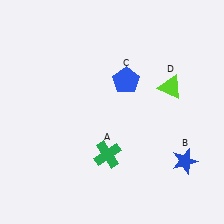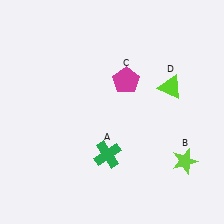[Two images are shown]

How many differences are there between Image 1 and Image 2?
There are 2 differences between the two images.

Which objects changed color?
B changed from blue to lime. C changed from blue to magenta.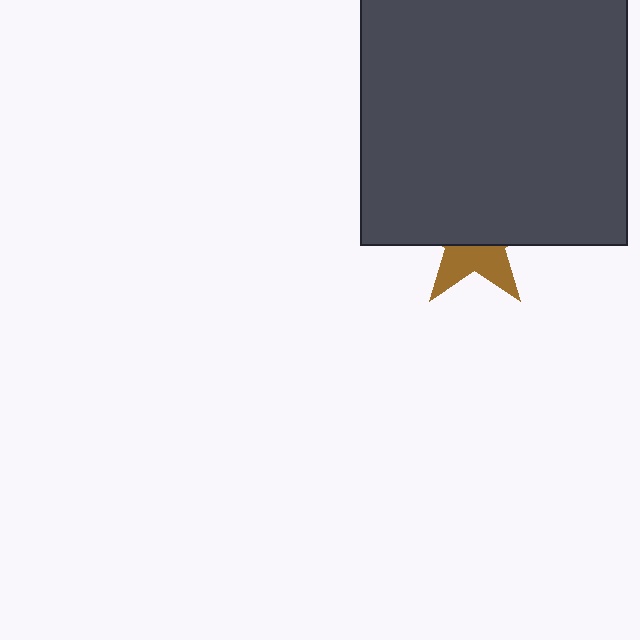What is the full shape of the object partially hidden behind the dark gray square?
The partially hidden object is a brown star.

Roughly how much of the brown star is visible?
A small part of it is visible (roughly 40%).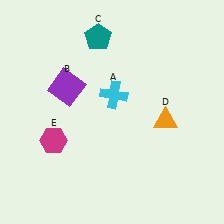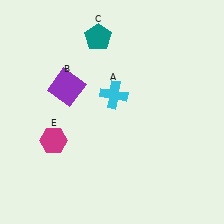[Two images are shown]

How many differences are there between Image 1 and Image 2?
There is 1 difference between the two images.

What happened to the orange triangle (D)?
The orange triangle (D) was removed in Image 2. It was in the bottom-right area of Image 1.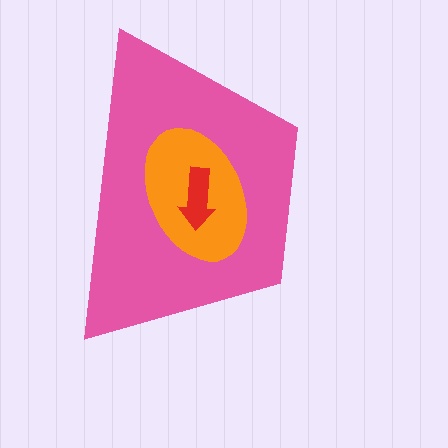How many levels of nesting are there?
3.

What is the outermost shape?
The pink trapezoid.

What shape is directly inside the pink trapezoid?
The orange ellipse.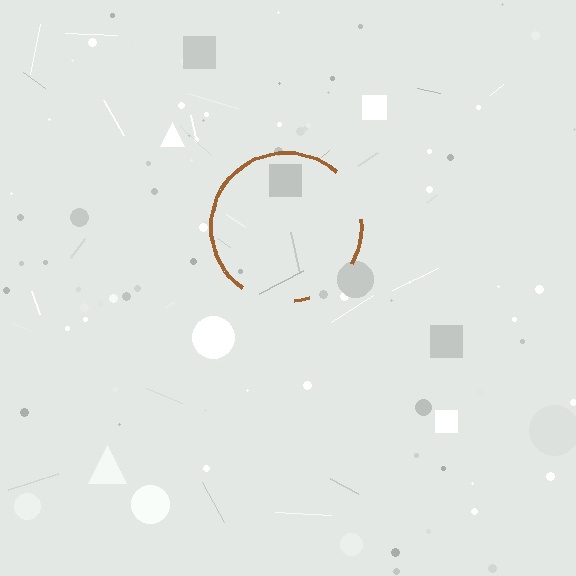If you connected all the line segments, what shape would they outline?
They would outline a circle.